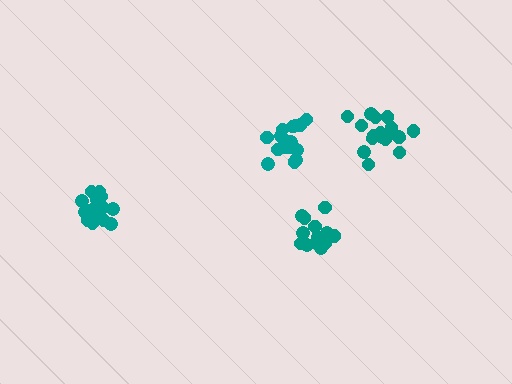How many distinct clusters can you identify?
There are 4 distinct clusters.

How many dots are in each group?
Group 1: 20 dots, Group 2: 16 dots, Group 3: 15 dots, Group 4: 19 dots (70 total).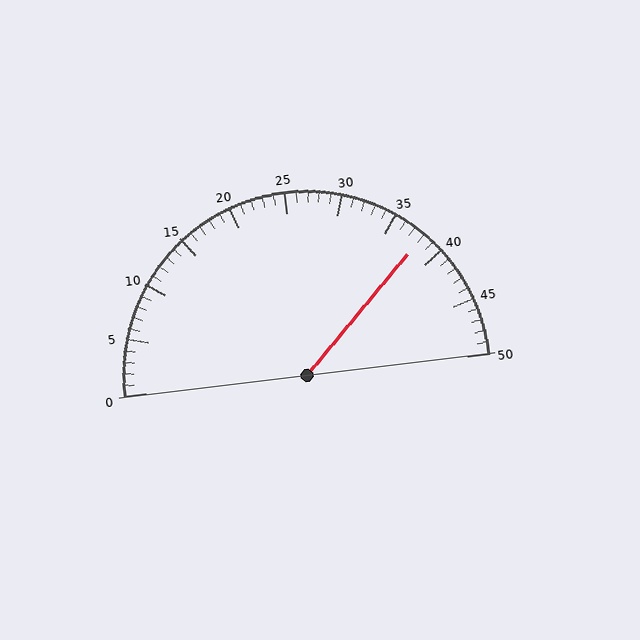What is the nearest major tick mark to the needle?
The nearest major tick mark is 40.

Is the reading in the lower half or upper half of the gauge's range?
The reading is in the upper half of the range (0 to 50).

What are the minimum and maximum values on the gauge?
The gauge ranges from 0 to 50.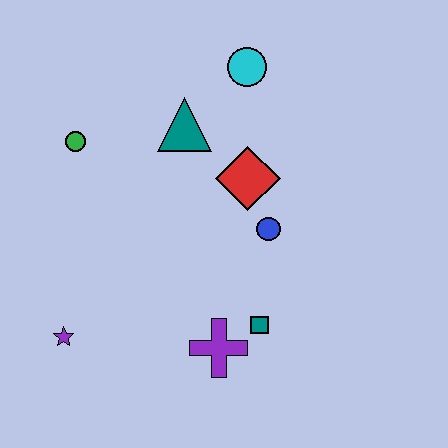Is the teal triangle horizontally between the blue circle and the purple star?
Yes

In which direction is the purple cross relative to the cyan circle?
The purple cross is below the cyan circle.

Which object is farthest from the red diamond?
The purple star is farthest from the red diamond.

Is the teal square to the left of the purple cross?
No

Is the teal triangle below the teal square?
No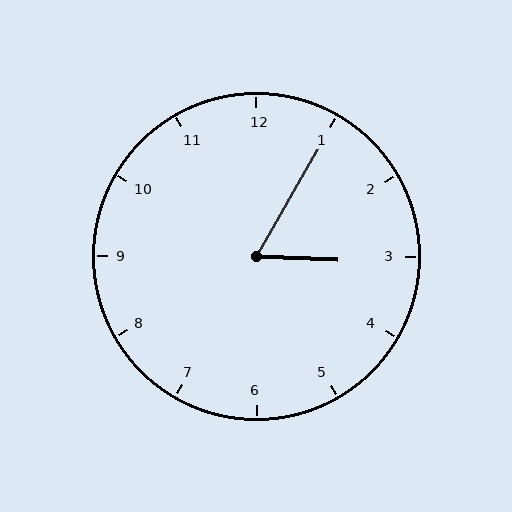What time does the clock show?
3:05.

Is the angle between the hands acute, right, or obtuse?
It is acute.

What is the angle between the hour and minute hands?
Approximately 62 degrees.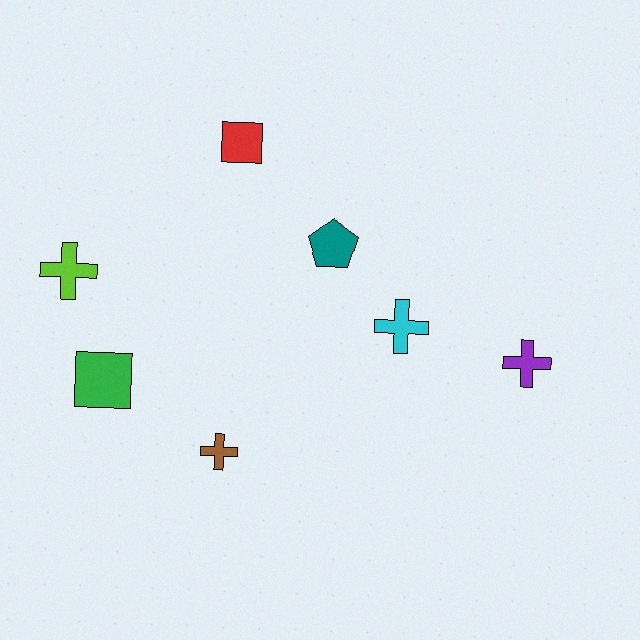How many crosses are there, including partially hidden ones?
There are 4 crosses.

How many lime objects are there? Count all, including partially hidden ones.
There is 1 lime object.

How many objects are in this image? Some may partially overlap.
There are 7 objects.